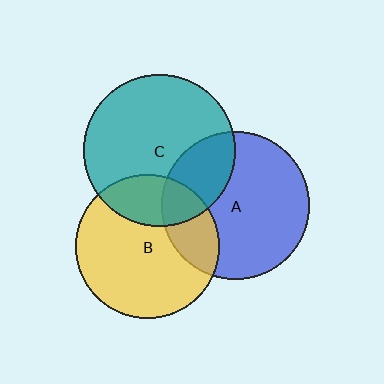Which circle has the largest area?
Circle C (teal).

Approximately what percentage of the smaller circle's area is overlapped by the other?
Approximately 25%.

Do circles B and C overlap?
Yes.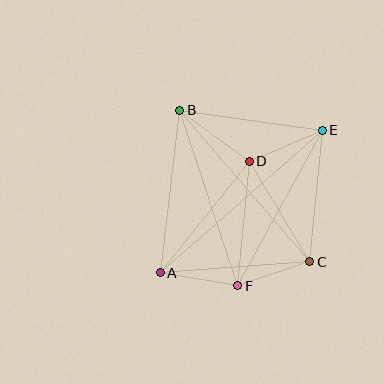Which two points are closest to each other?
Points C and F are closest to each other.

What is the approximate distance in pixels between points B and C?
The distance between B and C is approximately 200 pixels.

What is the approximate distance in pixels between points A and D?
The distance between A and D is approximately 143 pixels.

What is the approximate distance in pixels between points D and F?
The distance between D and F is approximately 125 pixels.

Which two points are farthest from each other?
Points A and E are farthest from each other.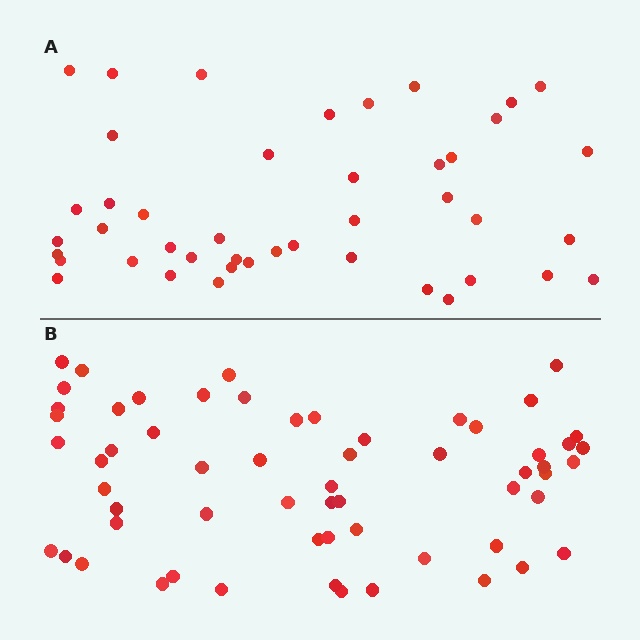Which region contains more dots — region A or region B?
Region B (the bottom region) has more dots.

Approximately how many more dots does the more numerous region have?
Region B has approximately 15 more dots than region A.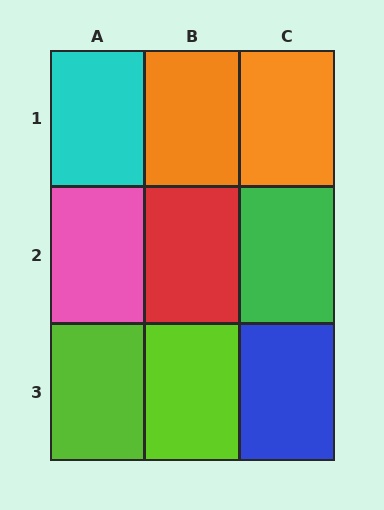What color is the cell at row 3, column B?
Lime.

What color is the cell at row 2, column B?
Red.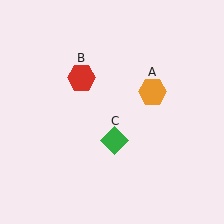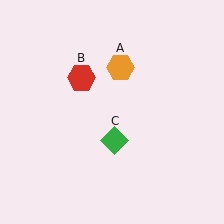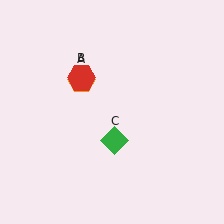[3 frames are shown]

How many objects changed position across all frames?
1 object changed position: orange hexagon (object A).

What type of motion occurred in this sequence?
The orange hexagon (object A) rotated counterclockwise around the center of the scene.